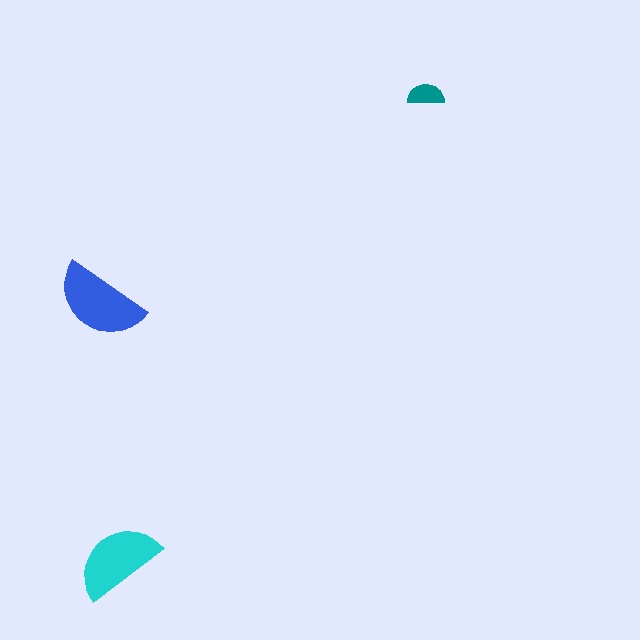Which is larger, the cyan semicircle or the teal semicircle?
The cyan one.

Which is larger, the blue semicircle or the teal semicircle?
The blue one.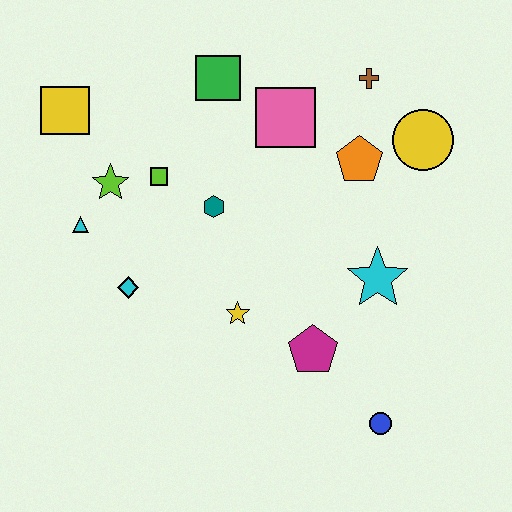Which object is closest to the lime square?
The lime star is closest to the lime square.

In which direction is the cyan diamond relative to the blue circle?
The cyan diamond is to the left of the blue circle.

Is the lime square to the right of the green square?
No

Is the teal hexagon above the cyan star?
Yes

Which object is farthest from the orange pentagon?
The yellow square is farthest from the orange pentagon.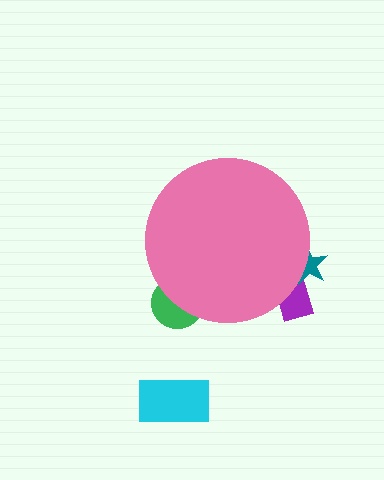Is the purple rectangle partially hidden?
Yes, the purple rectangle is partially hidden behind the pink circle.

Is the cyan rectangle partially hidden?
No, the cyan rectangle is fully visible.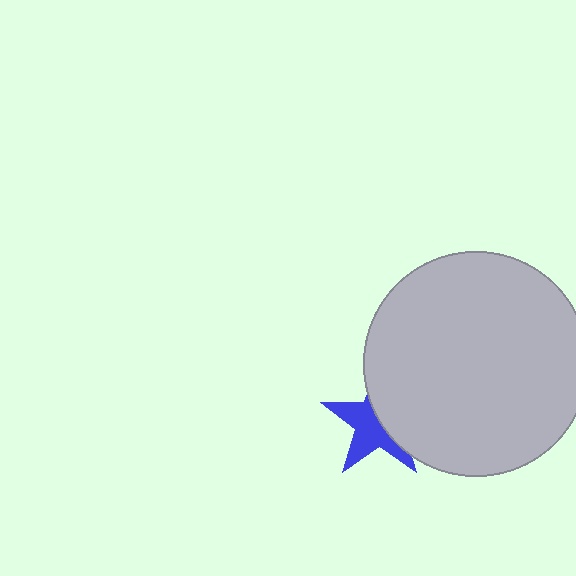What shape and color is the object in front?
The object in front is a light gray circle.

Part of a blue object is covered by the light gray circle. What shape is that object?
It is a star.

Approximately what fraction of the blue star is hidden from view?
Roughly 47% of the blue star is hidden behind the light gray circle.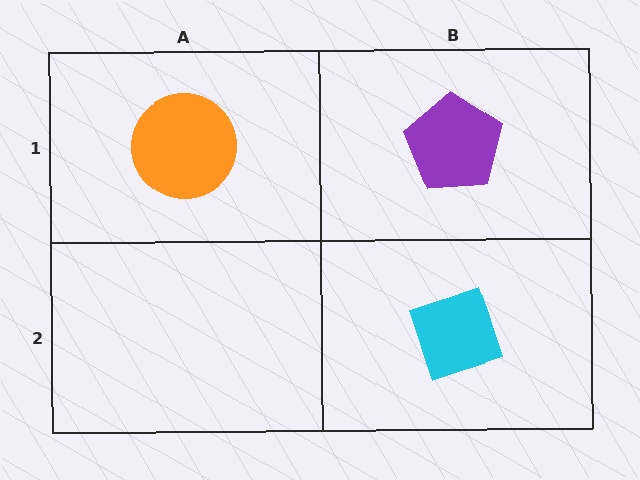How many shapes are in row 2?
1 shape.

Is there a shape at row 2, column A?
No, that cell is empty.